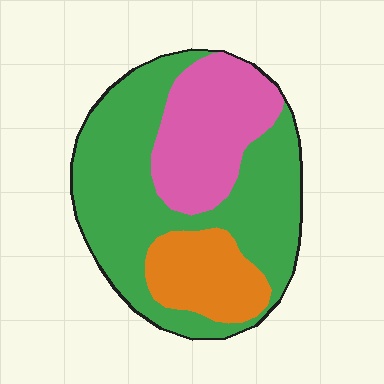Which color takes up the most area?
Green, at roughly 55%.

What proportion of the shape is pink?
Pink takes up about one quarter (1/4) of the shape.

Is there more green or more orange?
Green.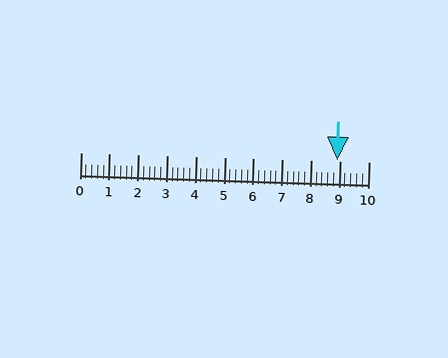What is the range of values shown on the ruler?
The ruler shows values from 0 to 10.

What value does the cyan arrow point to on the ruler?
The cyan arrow points to approximately 8.9.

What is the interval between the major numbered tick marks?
The major tick marks are spaced 1 units apart.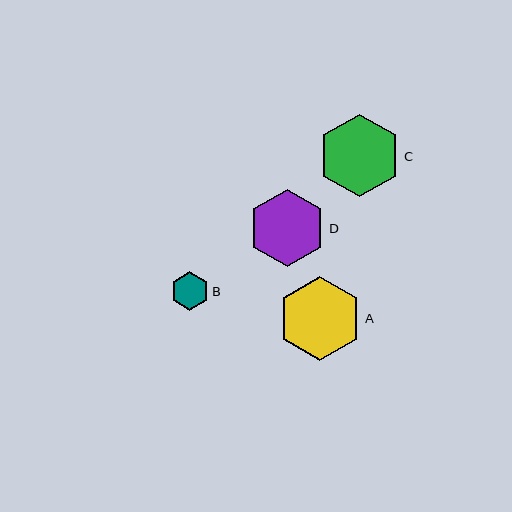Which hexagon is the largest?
Hexagon A is the largest with a size of approximately 84 pixels.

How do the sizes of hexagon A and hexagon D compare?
Hexagon A and hexagon D are approximately the same size.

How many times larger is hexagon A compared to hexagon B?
Hexagon A is approximately 2.2 times the size of hexagon B.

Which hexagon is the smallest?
Hexagon B is the smallest with a size of approximately 38 pixels.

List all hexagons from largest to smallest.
From largest to smallest: A, C, D, B.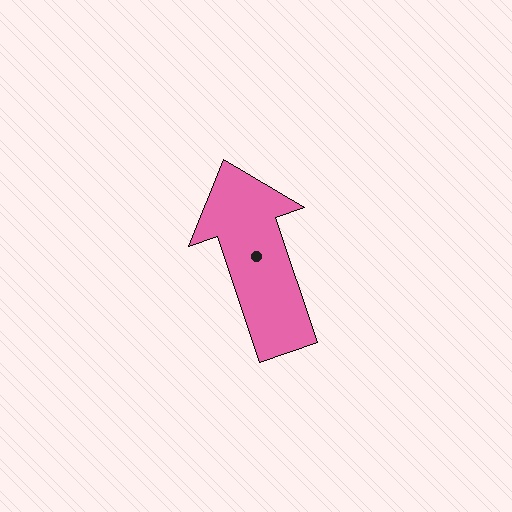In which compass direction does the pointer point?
North.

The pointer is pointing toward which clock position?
Roughly 11 o'clock.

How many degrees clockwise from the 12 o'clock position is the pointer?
Approximately 341 degrees.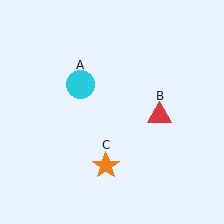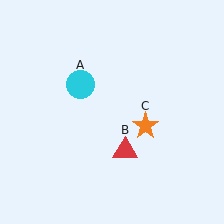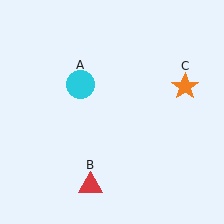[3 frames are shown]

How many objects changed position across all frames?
2 objects changed position: red triangle (object B), orange star (object C).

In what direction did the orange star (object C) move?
The orange star (object C) moved up and to the right.